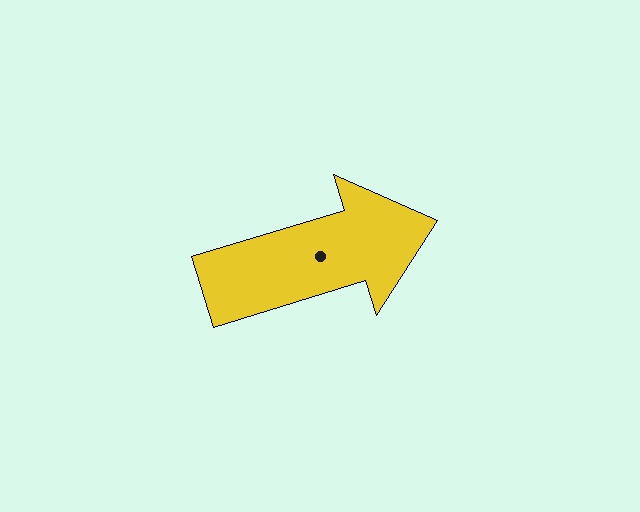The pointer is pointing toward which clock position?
Roughly 2 o'clock.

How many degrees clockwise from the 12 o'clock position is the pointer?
Approximately 73 degrees.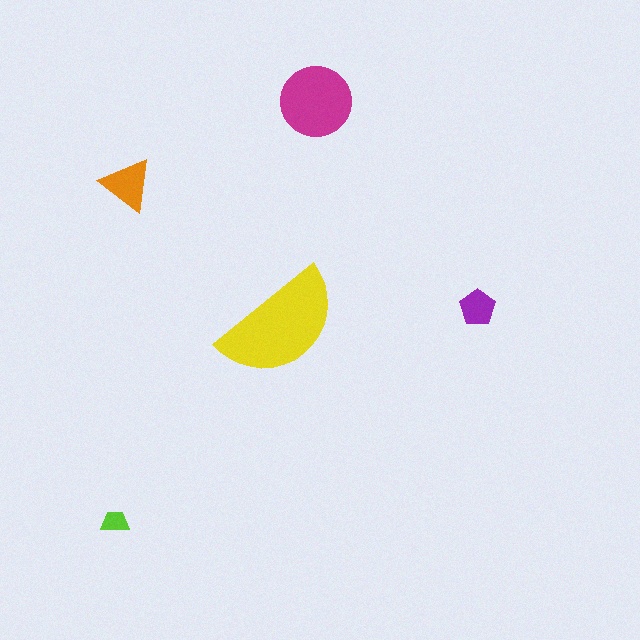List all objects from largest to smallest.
The yellow semicircle, the magenta circle, the orange triangle, the purple pentagon, the lime trapezoid.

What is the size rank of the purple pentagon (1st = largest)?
4th.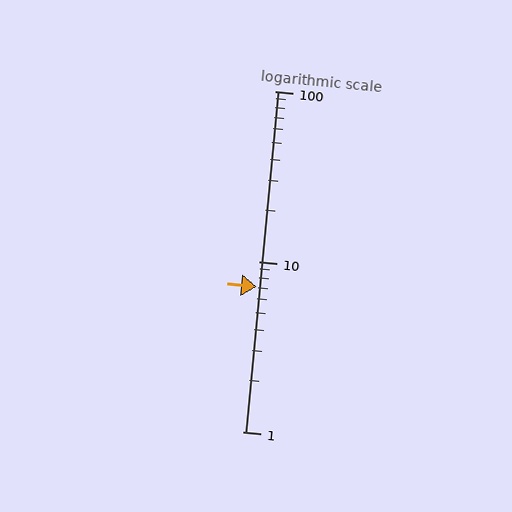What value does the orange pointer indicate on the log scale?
The pointer indicates approximately 7.1.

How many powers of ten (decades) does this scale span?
The scale spans 2 decades, from 1 to 100.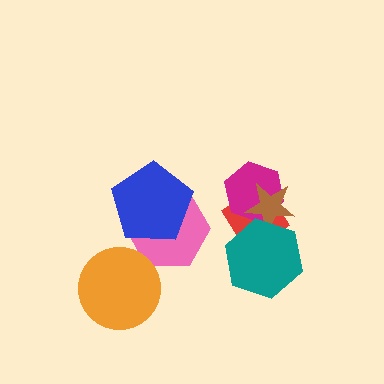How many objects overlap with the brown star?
3 objects overlap with the brown star.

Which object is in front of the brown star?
The teal hexagon is in front of the brown star.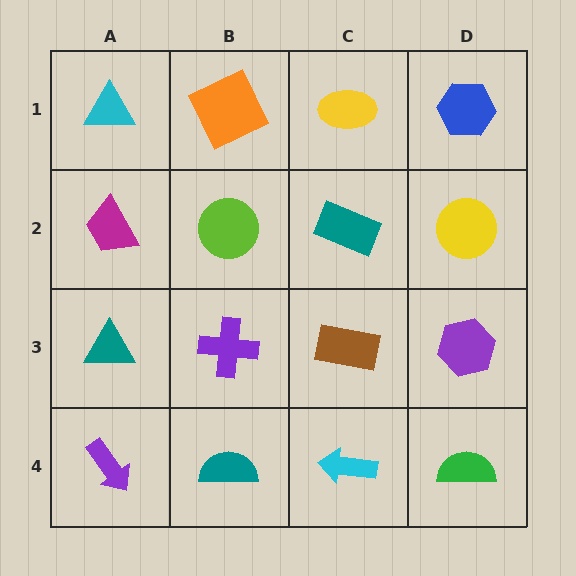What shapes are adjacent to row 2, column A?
A cyan triangle (row 1, column A), a teal triangle (row 3, column A), a lime circle (row 2, column B).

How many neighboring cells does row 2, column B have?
4.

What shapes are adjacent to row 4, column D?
A purple hexagon (row 3, column D), a cyan arrow (row 4, column C).